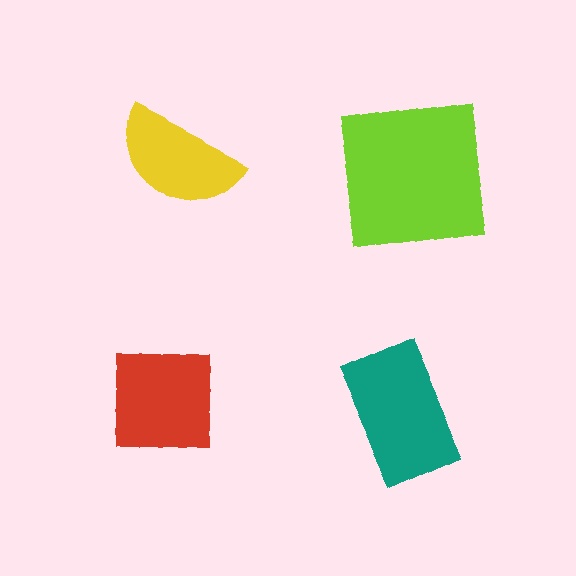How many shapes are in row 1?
2 shapes.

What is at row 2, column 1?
A red square.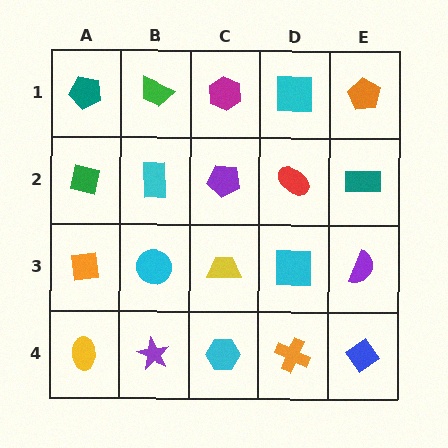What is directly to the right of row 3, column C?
A cyan square.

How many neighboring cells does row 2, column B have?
4.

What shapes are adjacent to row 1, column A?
A green square (row 2, column A), a green trapezoid (row 1, column B).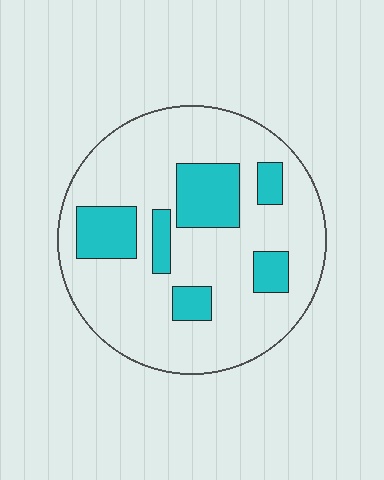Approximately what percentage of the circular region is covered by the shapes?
Approximately 20%.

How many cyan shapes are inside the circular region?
6.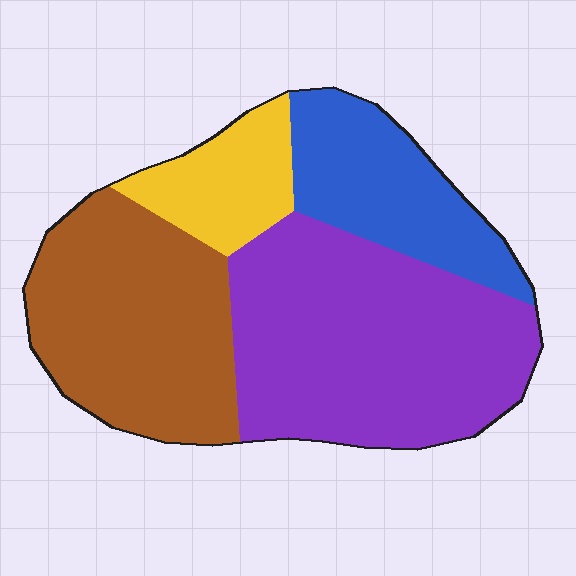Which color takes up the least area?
Yellow, at roughly 10%.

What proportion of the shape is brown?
Brown covers around 30% of the shape.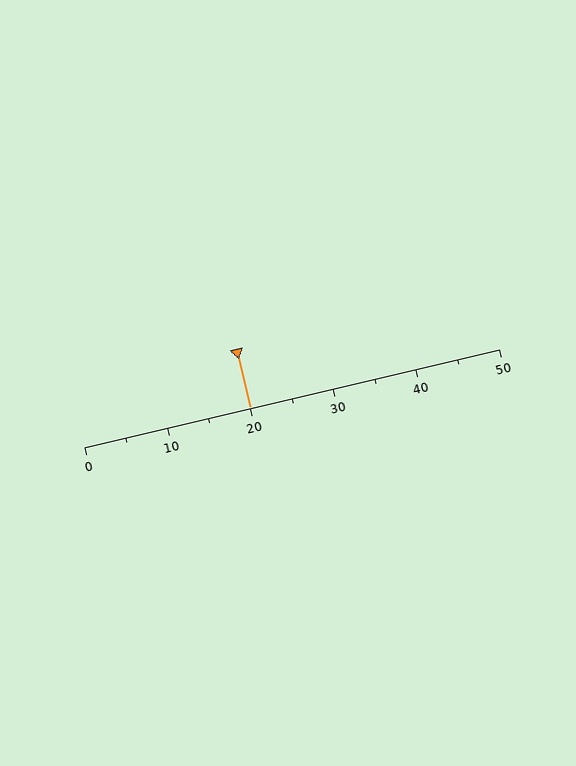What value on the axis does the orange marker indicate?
The marker indicates approximately 20.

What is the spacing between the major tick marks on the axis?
The major ticks are spaced 10 apart.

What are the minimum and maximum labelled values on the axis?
The axis runs from 0 to 50.